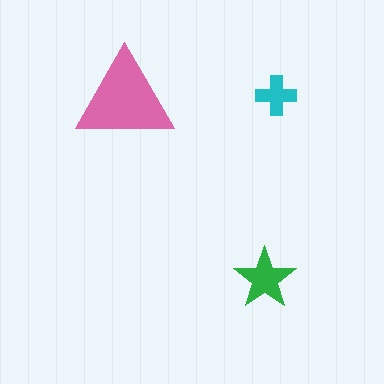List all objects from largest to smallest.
The pink triangle, the green star, the cyan cross.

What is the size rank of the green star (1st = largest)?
2nd.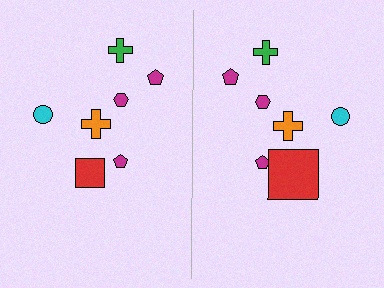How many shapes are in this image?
There are 14 shapes in this image.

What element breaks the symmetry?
The red square on the right side has a different size than its mirror counterpart.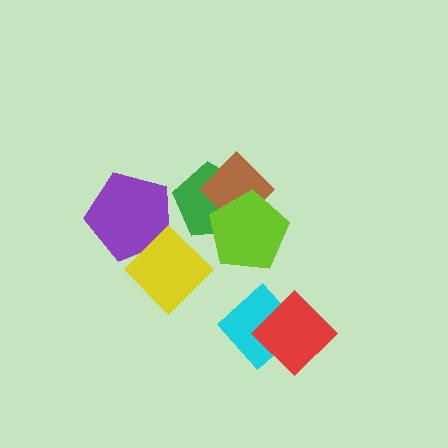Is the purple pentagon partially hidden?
Yes, it is partially covered by another shape.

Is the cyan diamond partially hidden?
Yes, it is partially covered by another shape.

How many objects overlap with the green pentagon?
2 objects overlap with the green pentagon.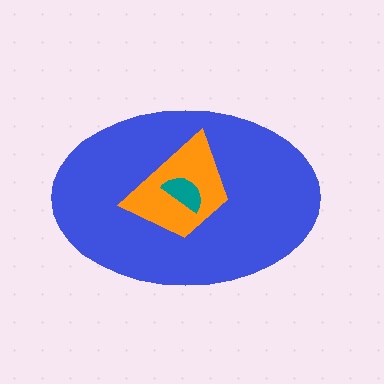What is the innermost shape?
The teal semicircle.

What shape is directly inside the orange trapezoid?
The teal semicircle.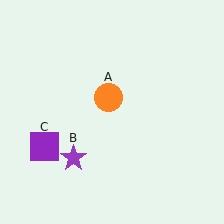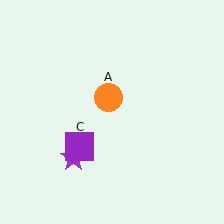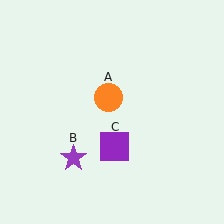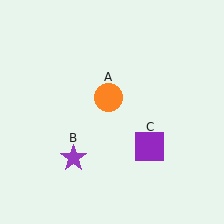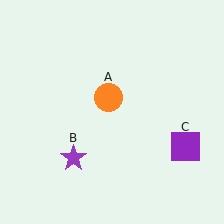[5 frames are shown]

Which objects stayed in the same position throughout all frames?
Orange circle (object A) and purple star (object B) remained stationary.